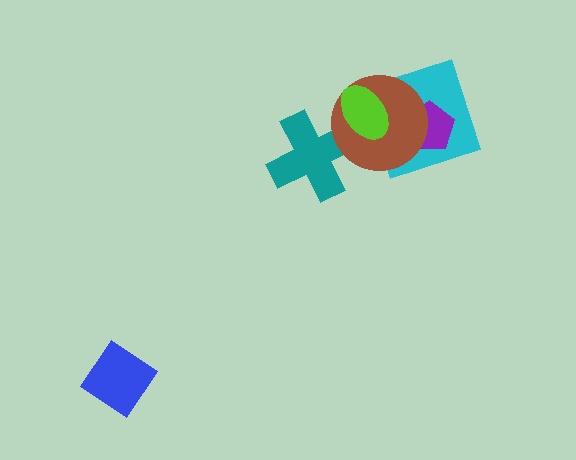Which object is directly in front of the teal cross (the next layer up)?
The brown circle is directly in front of the teal cross.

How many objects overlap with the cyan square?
3 objects overlap with the cyan square.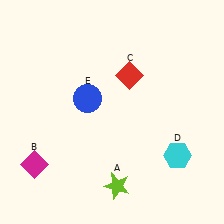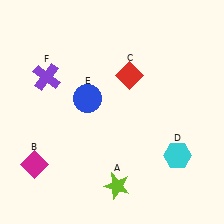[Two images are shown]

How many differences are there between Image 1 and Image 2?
There is 1 difference between the two images.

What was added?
A purple cross (F) was added in Image 2.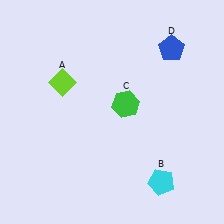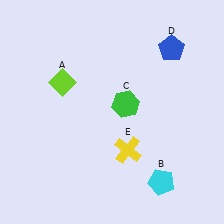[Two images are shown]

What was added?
A yellow cross (E) was added in Image 2.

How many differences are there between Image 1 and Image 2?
There is 1 difference between the two images.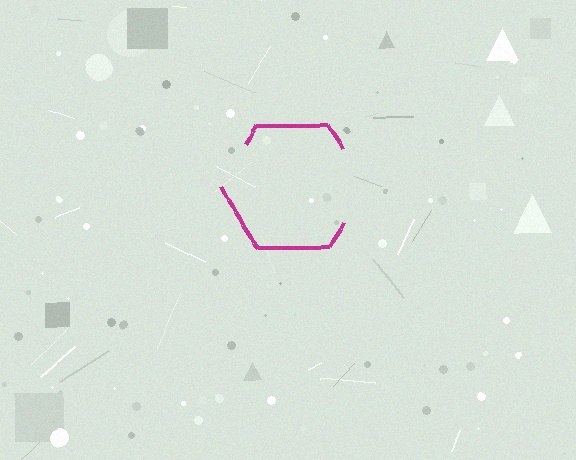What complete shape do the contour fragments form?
The contour fragments form a hexagon.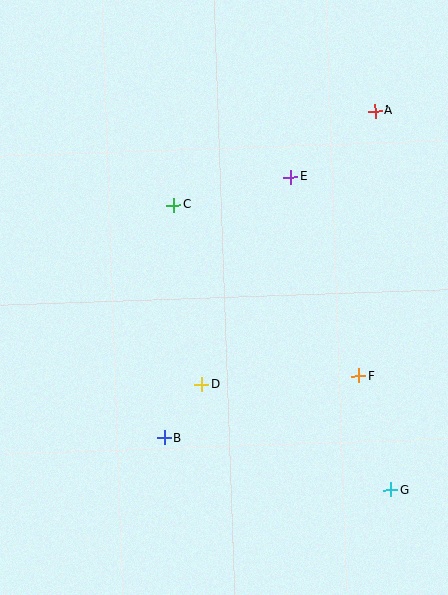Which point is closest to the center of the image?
Point D at (202, 384) is closest to the center.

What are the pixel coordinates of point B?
Point B is at (164, 438).